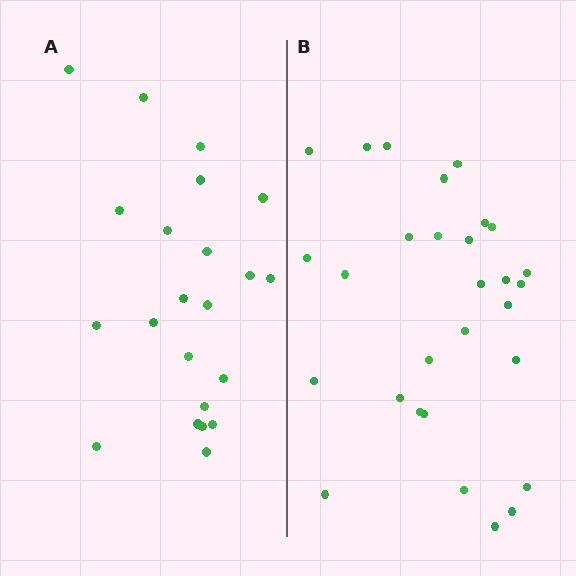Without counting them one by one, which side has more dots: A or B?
Region B (the right region) has more dots.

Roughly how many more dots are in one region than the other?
Region B has roughly 8 or so more dots than region A.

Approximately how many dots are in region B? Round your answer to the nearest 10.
About 30 dots. (The exact count is 29, which rounds to 30.)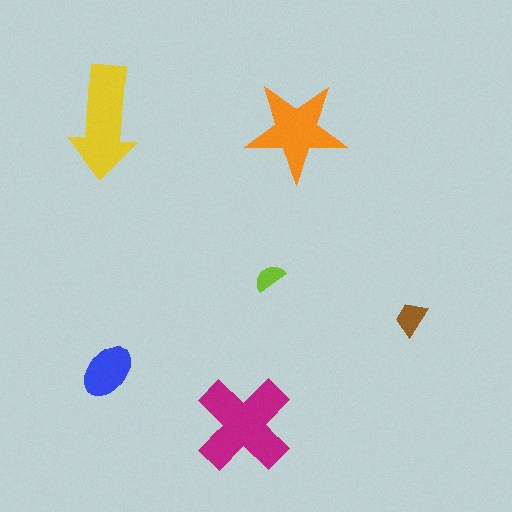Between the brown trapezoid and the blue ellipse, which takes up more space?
The blue ellipse.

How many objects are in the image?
There are 6 objects in the image.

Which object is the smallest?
The lime semicircle.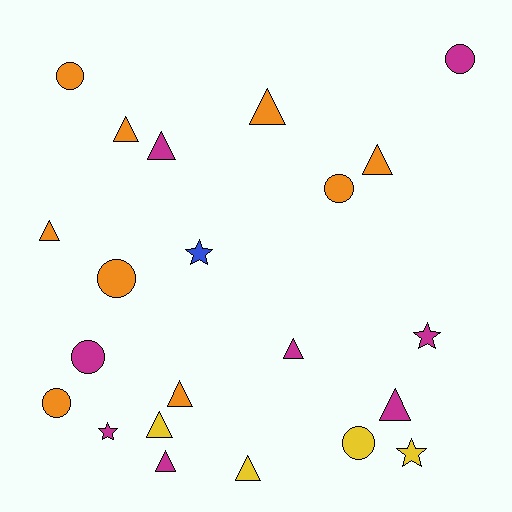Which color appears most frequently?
Orange, with 9 objects.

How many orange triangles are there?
There are 5 orange triangles.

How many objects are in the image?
There are 22 objects.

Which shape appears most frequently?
Triangle, with 11 objects.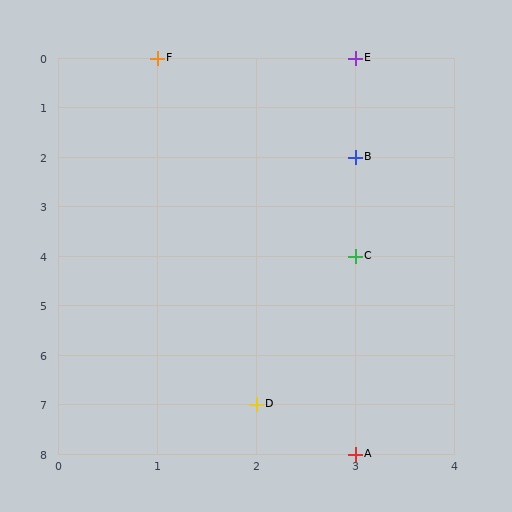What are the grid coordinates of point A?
Point A is at grid coordinates (3, 8).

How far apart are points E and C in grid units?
Points E and C are 4 rows apart.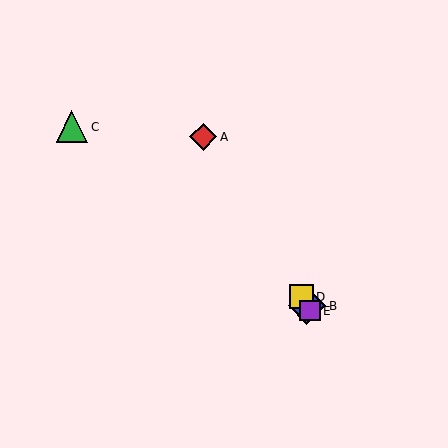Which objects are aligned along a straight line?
Objects A, B, D, E are aligned along a straight line.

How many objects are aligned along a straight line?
4 objects (A, B, D, E) are aligned along a straight line.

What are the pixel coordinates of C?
Object C is at (72, 127).